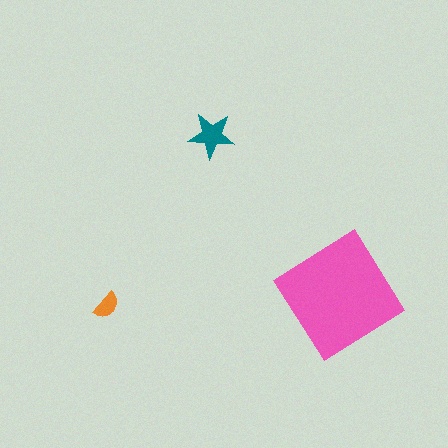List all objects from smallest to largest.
The orange semicircle, the teal star, the pink diamond.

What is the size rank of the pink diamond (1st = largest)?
1st.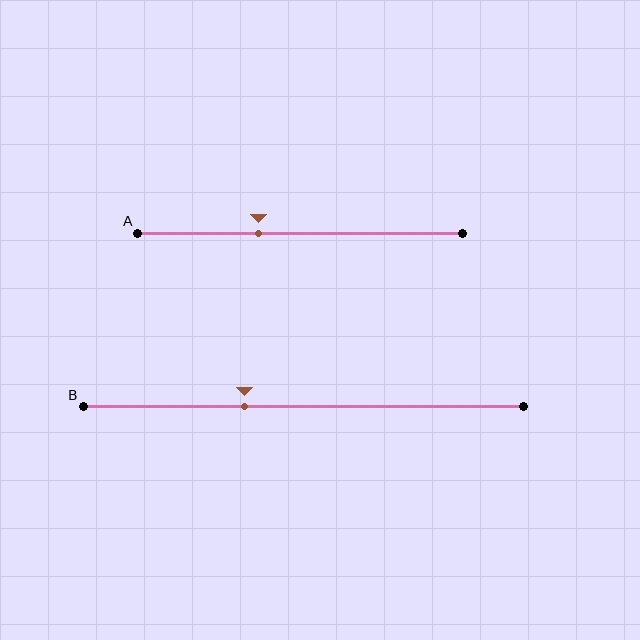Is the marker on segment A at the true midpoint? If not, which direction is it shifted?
No, the marker on segment A is shifted to the left by about 13% of the segment length.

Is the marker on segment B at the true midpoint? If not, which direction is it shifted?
No, the marker on segment B is shifted to the left by about 13% of the segment length.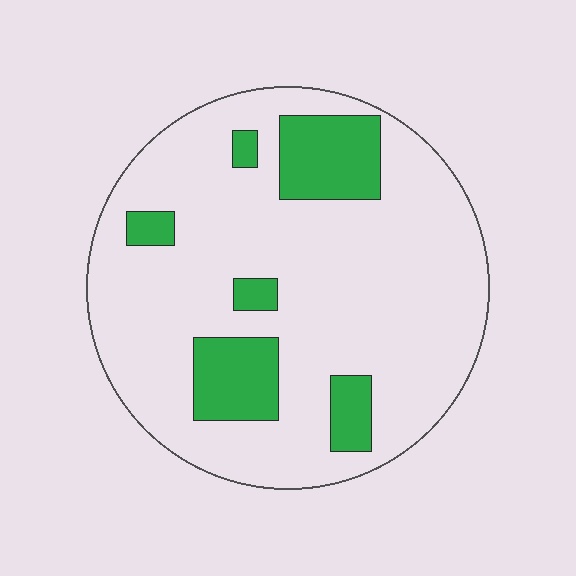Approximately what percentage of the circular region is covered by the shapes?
Approximately 20%.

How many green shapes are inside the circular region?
6.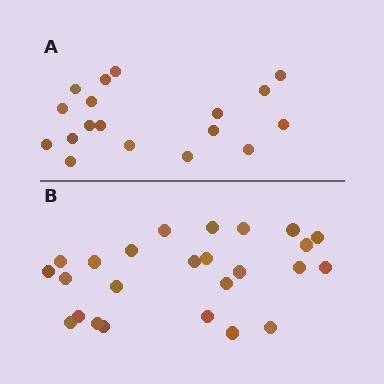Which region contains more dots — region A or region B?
Region B (the bottom region) has more dots.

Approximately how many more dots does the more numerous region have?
Region B has roughly 8 or so more dots than region A.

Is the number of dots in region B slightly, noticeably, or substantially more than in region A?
Region B has noticeably more, but not dramatically so. The ratio is roughly 1.4 to 1.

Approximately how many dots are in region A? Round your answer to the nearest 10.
About 20 dots. (The exact count is 18, which rounds to 20.)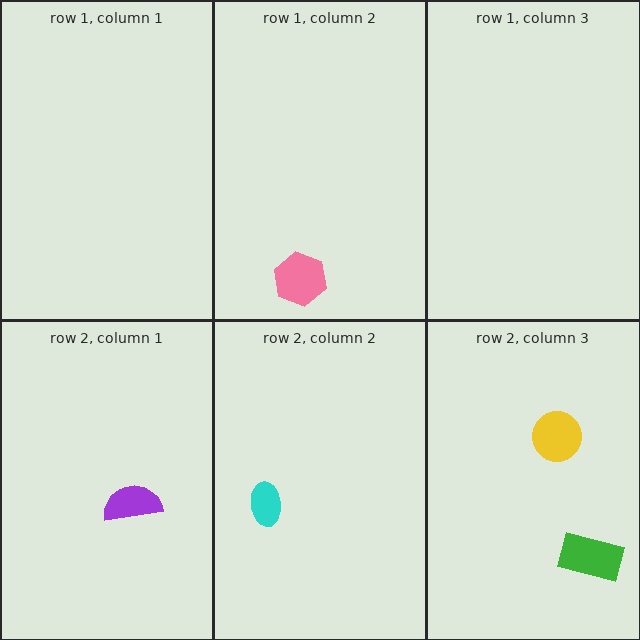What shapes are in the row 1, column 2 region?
The pink hexagon.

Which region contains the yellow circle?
The row 2, column 3 region.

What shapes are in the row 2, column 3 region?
The green rectangle, the yellow circle.